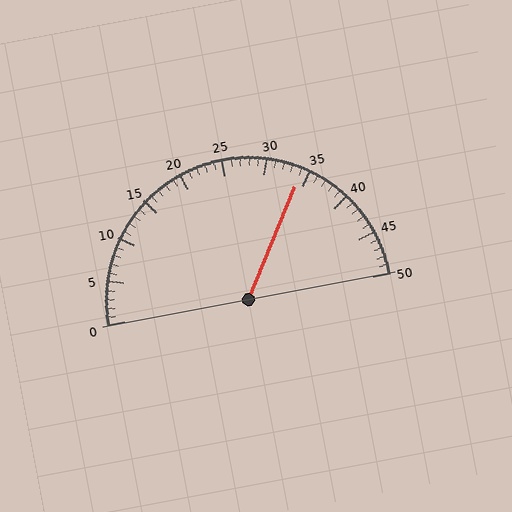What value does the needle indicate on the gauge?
The needle indicates approximately 34.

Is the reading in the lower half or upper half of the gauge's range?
The reading is in the upper half of the range (0 to 50).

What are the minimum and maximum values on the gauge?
The gauge ranges from 0 to 50.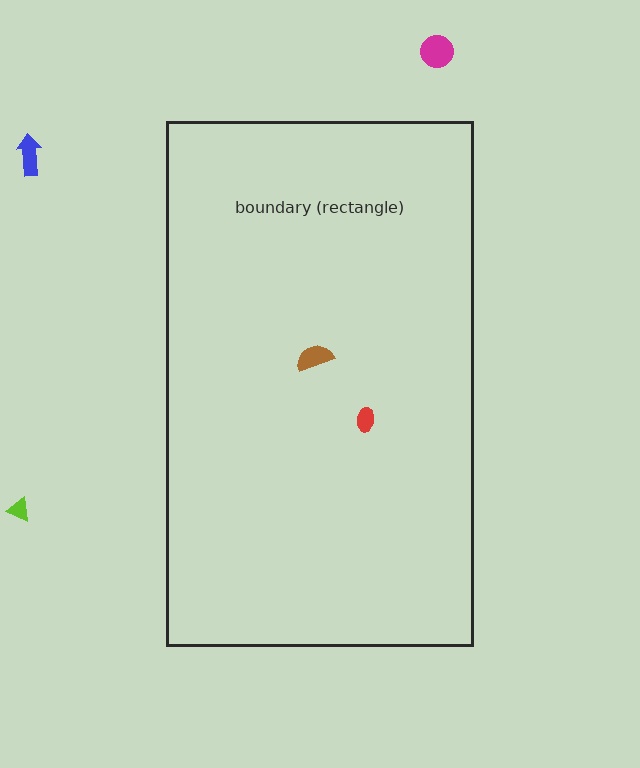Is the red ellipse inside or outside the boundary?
Inside.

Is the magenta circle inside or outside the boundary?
Outside.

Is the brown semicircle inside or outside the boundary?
Inside.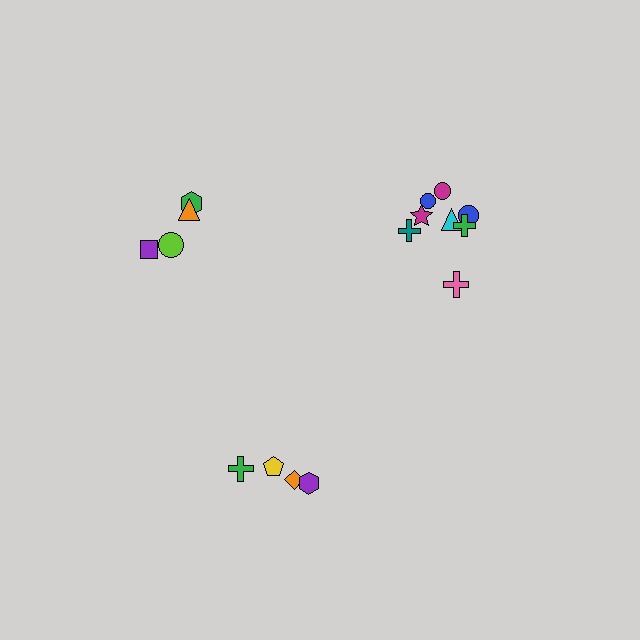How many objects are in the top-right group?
There are 8 objects.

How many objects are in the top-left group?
There are 4 objects.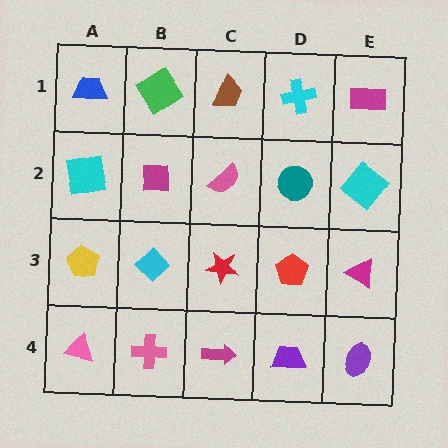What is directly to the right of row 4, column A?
A pink cross.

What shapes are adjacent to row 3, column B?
A magenta square (row 2, column B), a pink cross (row 4, column B), a yellow pentagon (row 3, column A), a red star (row 3, column C).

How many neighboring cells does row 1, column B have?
3.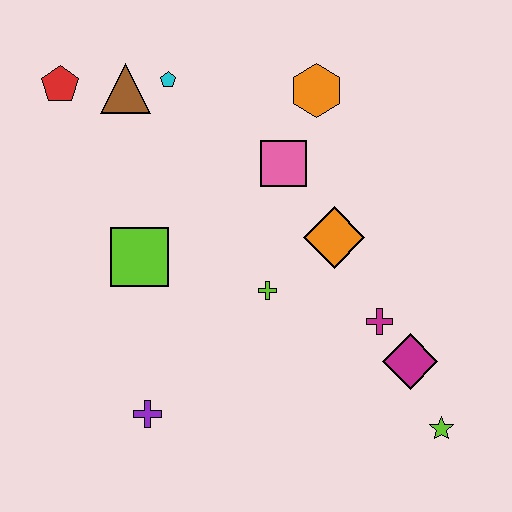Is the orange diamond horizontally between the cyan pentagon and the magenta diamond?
Yes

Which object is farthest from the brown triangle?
The lime star is farthest from the brown triangle.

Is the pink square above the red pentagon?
No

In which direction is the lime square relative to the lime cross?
The lime square is to the left of the lime cross.